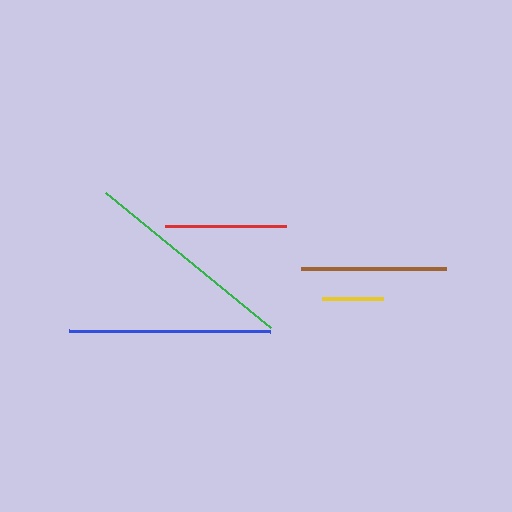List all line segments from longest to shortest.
From longest to shortest: green, blue, brown, red, yellow.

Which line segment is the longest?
The green line is the longest at approximately 214 pixels.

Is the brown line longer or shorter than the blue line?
The blue line is longer than the brown line.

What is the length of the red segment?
The red segment is approximately 121 pixels long.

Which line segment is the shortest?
The yellow line is the shortest at approximately 62 pixels.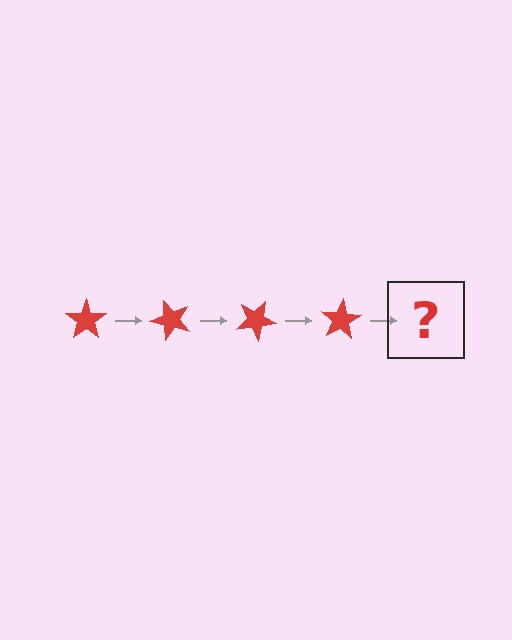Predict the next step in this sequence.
The next step is a red star rotated 200 degrees.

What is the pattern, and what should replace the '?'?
The pattern is that the star rotates 50 degrees each step. The '?' should be a red star rotated 200 degrees.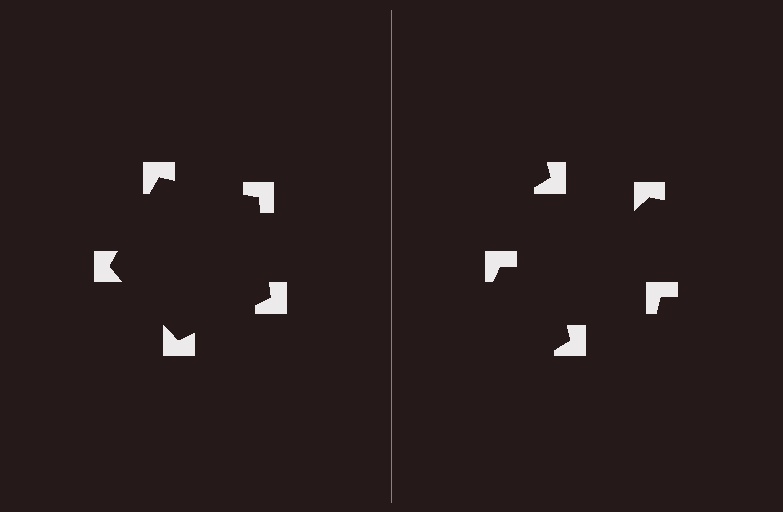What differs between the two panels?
The notched squares are positioned identically on both sides; only the wedge orientations differ. On the left they align to a pentagon; on the right they are misaligned.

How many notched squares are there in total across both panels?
10 — 5 on each side.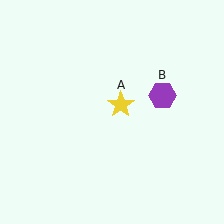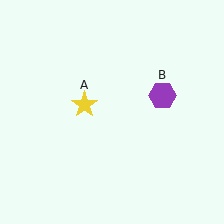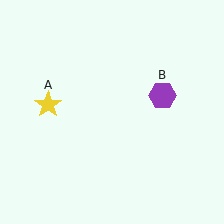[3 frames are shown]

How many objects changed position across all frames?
1 object changed position: yellow star (object A).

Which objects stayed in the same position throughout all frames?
Purple hexagon (object B) remained stationary.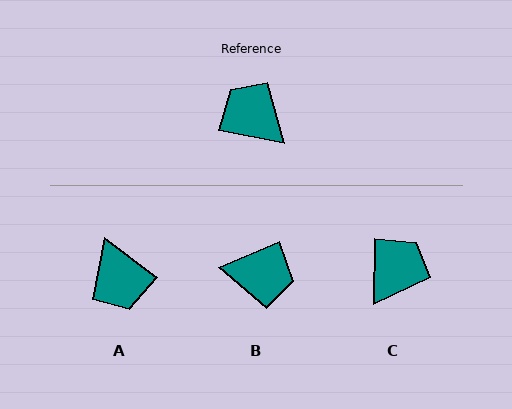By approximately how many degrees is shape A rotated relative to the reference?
Approximately 154 degrees counter-clockwise.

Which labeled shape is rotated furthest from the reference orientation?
A, about 154 degrees away.